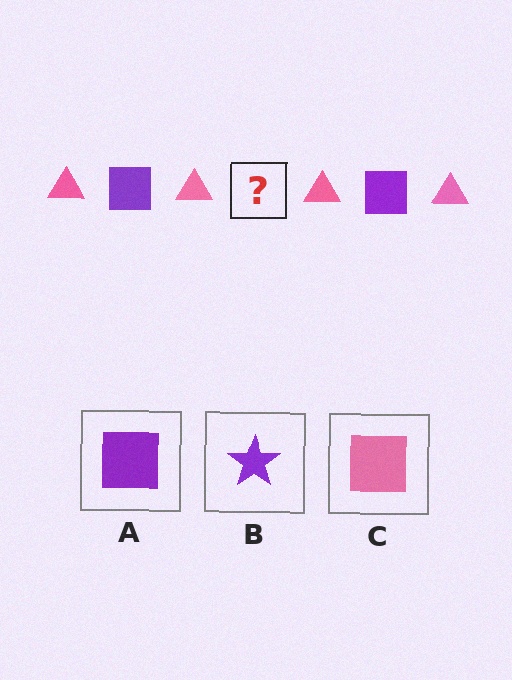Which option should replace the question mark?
Option A.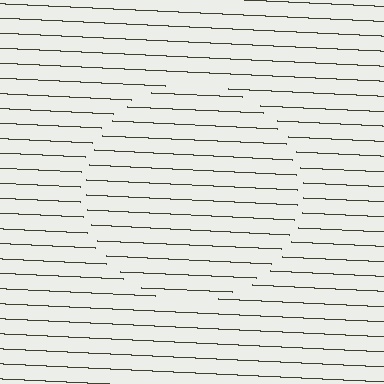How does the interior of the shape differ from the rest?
The interior of the shape contains the same grating, shifted by half a period — the contour is defined by the phase discontinuity where line-ends from the inner and outer gratings abut.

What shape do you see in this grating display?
An illusory circle. The interior of the shape contains the same grating, shifted by half a period — the contour is defined by the phase discontinuity where line-ends from the inner and outer gratings abut.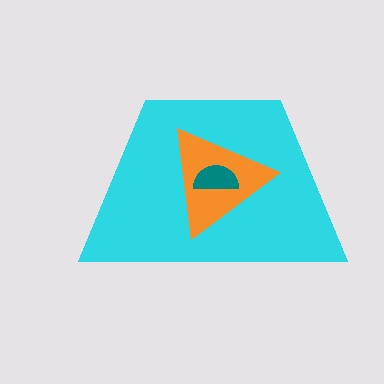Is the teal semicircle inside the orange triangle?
Yes.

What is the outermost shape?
The cyan trapezoid.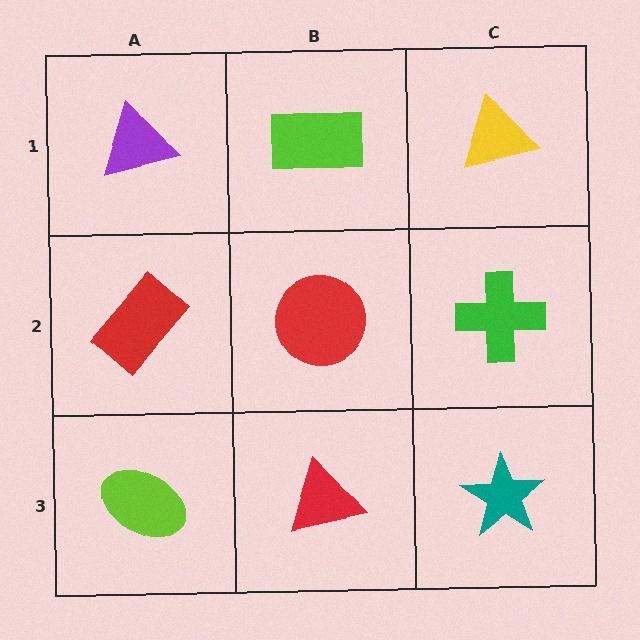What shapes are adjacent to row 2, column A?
A purple triangle (row 1, column A), a lime ellipse (row 3, column A), a red circle (row 2, column B).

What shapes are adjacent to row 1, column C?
A green cross (row 2, column C), a lime rectangle (row 1, column B).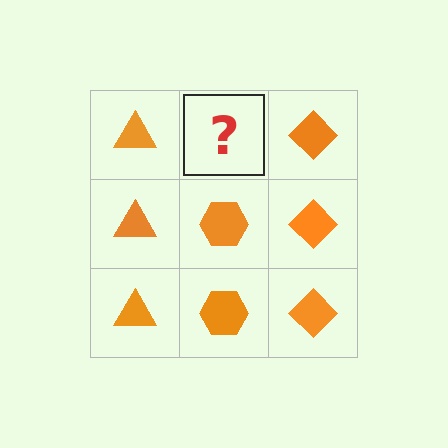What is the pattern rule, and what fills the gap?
The rule is that each column has a consistent shape. The gap should be filled with an orange hexagon.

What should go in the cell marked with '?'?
The missing cell should contain an orange hexagon.